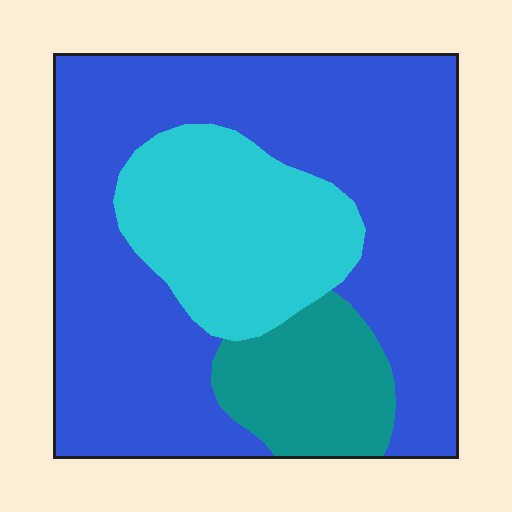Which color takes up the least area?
Teal, at roughly 15%.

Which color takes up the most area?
Blue, at roughly 65%.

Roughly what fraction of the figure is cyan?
Cyan takes up between a sixth and a third of the figure.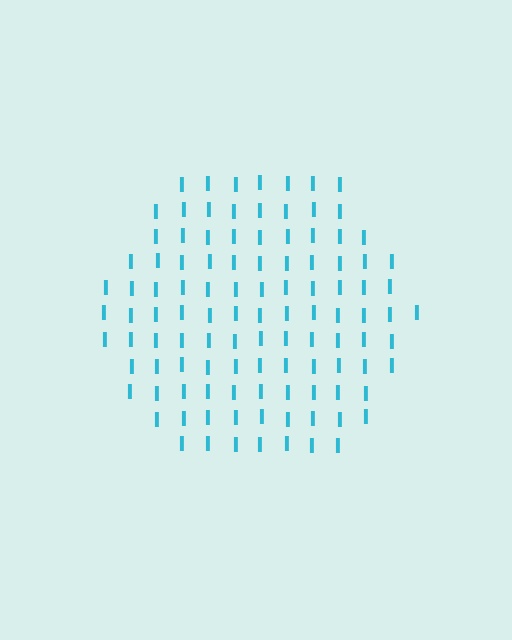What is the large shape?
The large shape is a hexagon.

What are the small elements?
The small elements are letter I's.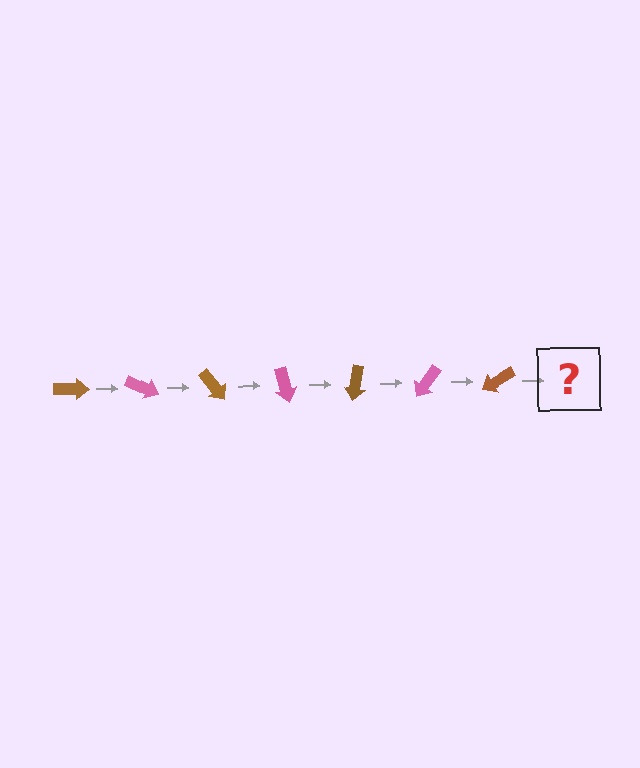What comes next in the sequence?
The next element should be a pink arrow, rotated 175 degrees from the start.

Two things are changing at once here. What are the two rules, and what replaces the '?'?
The two rules are that it rotates 25 degrees each step and the color cycles through brown and pink. The '?' should be a pink arrow, rotated 175 degrees from the start.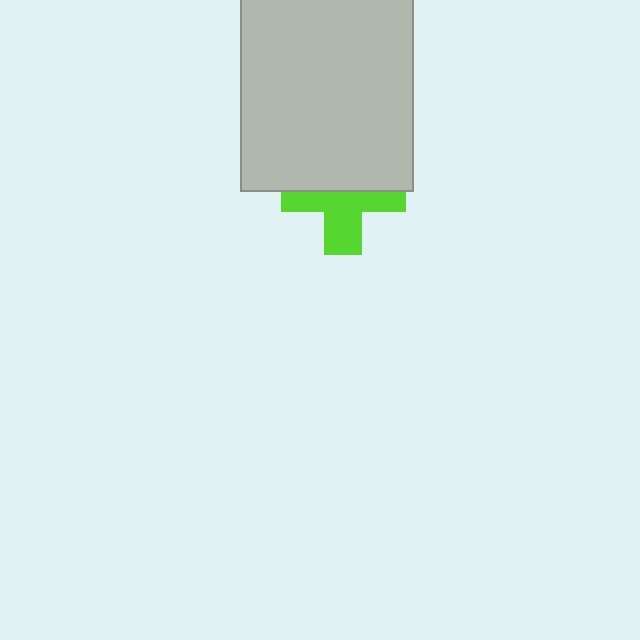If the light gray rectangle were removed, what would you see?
You would see the complete lime cross.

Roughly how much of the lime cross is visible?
About half of it is visible (roughly 52%).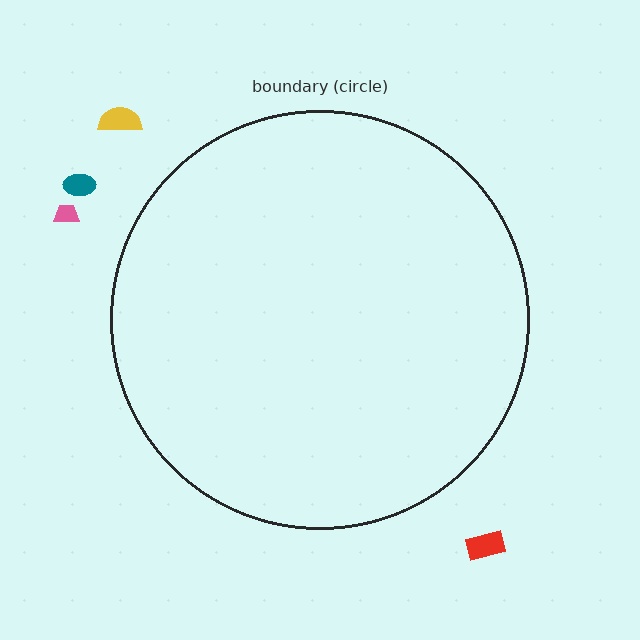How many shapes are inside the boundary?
0 inside, 4 outside.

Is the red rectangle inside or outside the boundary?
Outside.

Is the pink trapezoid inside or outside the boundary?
Outside.